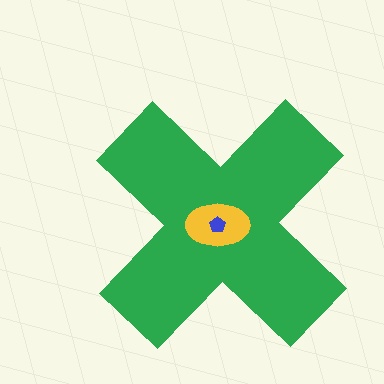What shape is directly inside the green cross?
The yellow ellipse.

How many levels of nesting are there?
3.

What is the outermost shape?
The green cross.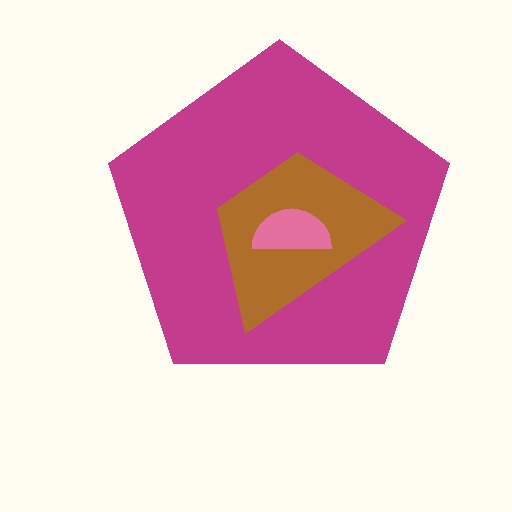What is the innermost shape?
The pink semicircle.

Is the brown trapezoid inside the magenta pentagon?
Yes.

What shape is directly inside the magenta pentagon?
The brown trapezoid.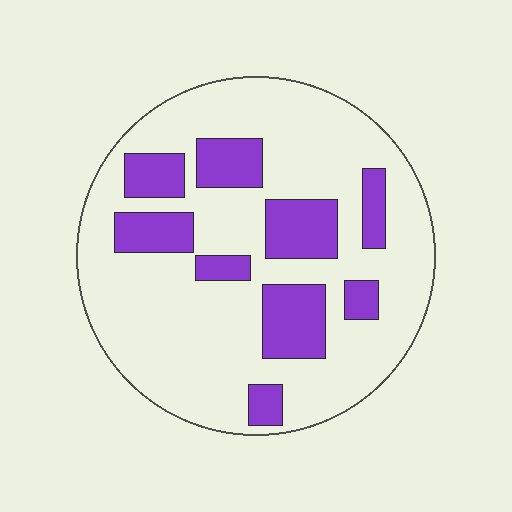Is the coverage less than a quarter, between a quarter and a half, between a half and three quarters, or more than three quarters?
Less than a quarter.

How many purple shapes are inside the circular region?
9.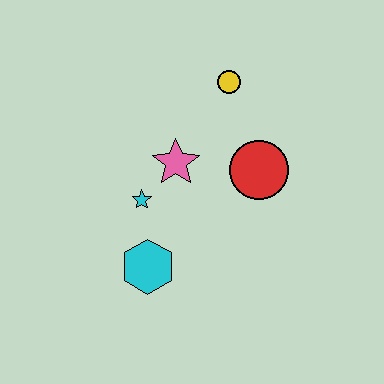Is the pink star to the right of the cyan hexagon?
Yes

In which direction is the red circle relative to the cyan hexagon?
The red circle is to the right of the cyan hexagon.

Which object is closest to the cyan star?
The pink star is closest to the cyan star.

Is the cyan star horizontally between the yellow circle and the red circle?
No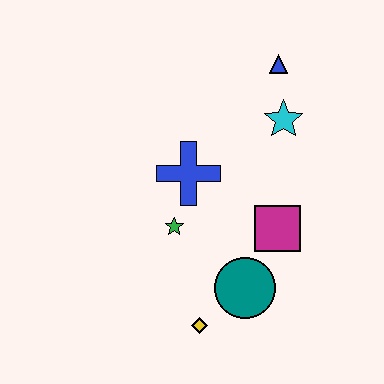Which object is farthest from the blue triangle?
The yellow diamond is farthest from the blue triangle.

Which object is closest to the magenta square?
The teal circle is closest to the magenta square.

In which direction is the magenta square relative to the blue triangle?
The magenta square is below the blue triangle.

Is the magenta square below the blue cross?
Yes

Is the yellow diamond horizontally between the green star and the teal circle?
Yes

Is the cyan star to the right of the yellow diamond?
Yes